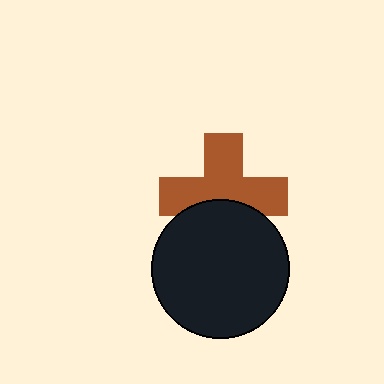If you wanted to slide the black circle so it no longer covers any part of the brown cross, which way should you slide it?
Slide it down — that is the most direct way to separate the two shapes.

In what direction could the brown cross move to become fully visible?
The brown cross could move up. That would shift it out from behind the black circle entirely.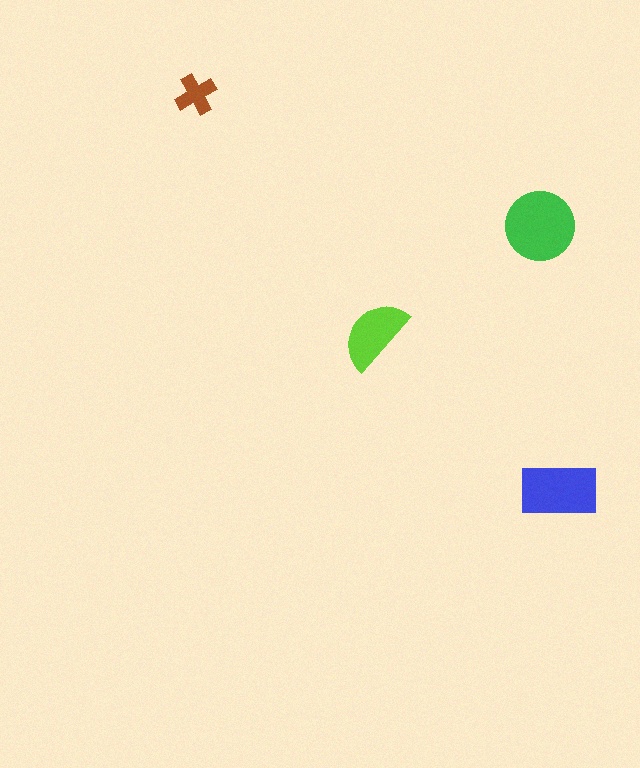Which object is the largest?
The green circle.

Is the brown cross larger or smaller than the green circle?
Smaller.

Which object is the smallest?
The brown cross.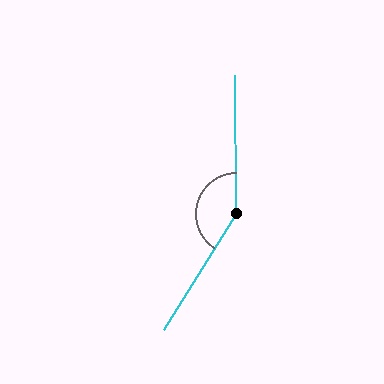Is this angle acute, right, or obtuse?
It is obtuse.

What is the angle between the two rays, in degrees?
Approximately 147 degrees.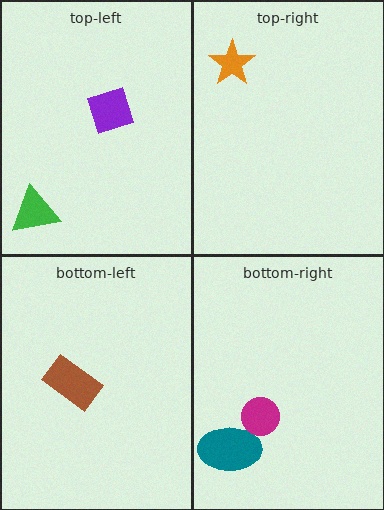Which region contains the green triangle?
The top-left region.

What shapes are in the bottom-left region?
The brown rectangle.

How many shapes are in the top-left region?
2.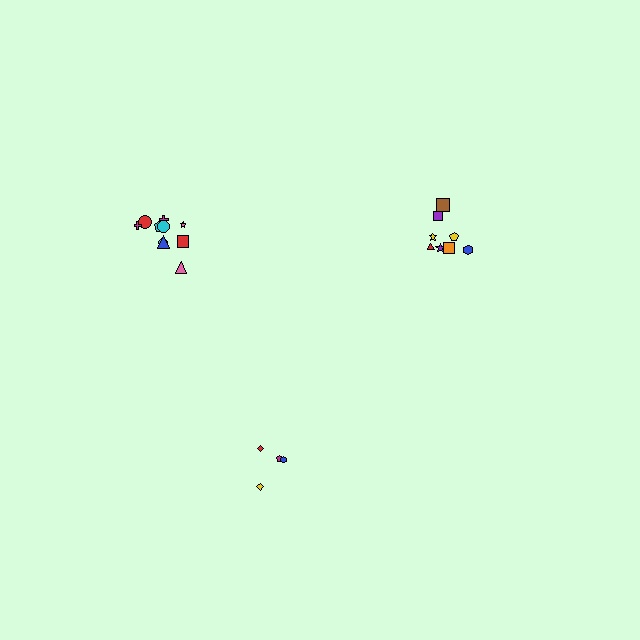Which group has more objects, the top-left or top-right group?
The top-left group.